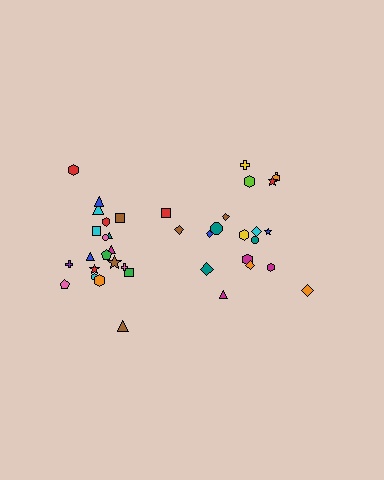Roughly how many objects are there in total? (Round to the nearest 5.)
Roughly 40 objects in total.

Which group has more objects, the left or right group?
The left group.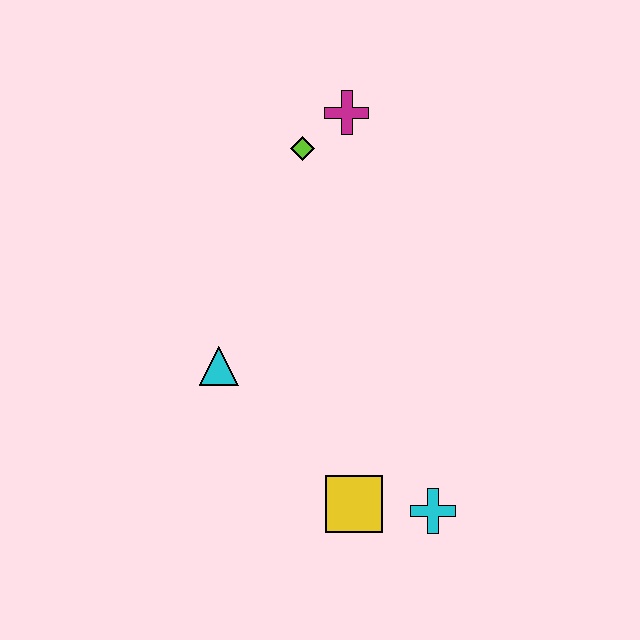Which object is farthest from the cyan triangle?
The magenta cross is farthest from the cyan triangle.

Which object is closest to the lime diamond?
The magenta cross is closest to the lime diamond.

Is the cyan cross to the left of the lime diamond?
No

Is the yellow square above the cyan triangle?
No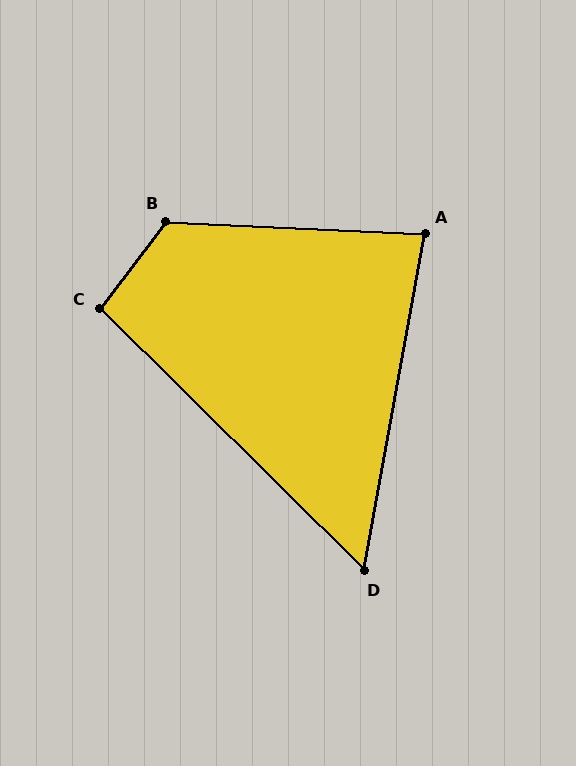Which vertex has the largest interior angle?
B, at approximately 124 degrees.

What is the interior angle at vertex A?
Approximately 82 degrees (acute).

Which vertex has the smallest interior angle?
D, at approximately 56 degrees.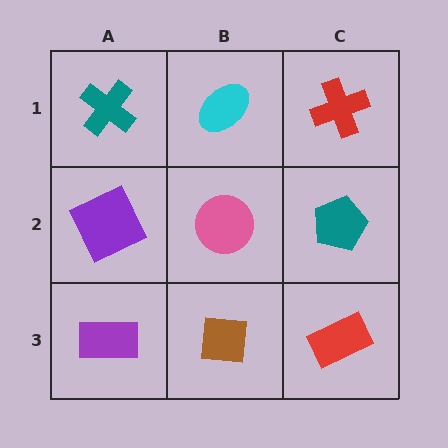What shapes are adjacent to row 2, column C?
A red cross (row 1, column C), a red rectangle (row 3, column C), a pink circle (row 2, column B).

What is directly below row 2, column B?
A brown square.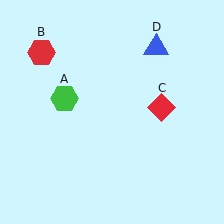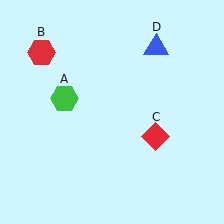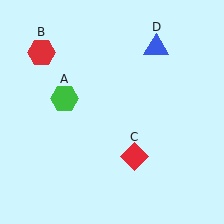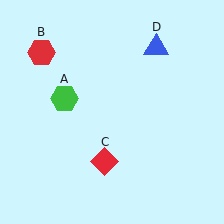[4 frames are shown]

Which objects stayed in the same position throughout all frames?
Green hexagon (object A) and red hexagon (object B) and blue triangle (object D) remained stationary.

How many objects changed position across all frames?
1 object changed position: red diamond (object C).